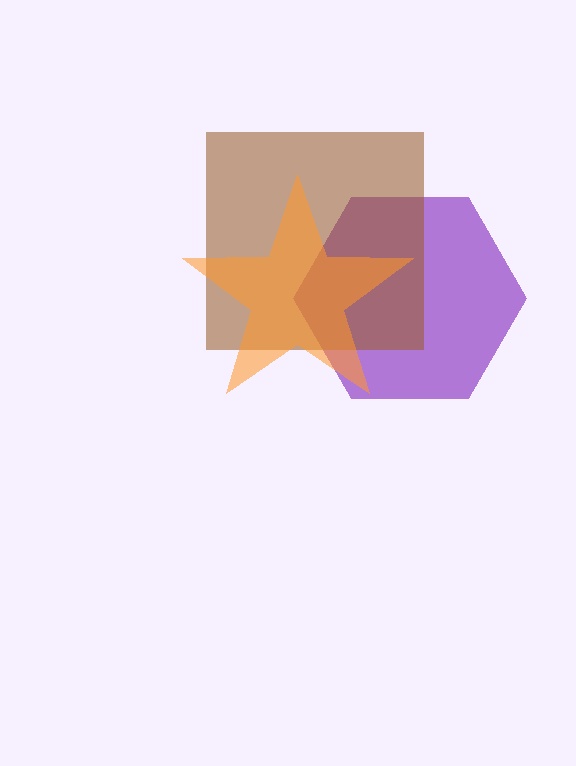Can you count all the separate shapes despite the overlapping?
Yes, there are 3 separate shapes.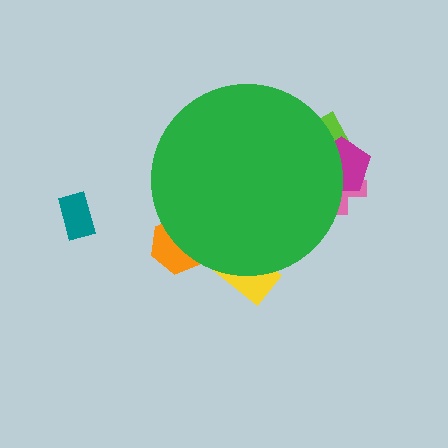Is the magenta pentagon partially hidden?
Yes, the magenta pentagon is partially hidden behind the green circle.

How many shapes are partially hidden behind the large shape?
5 shapes are partially hidden.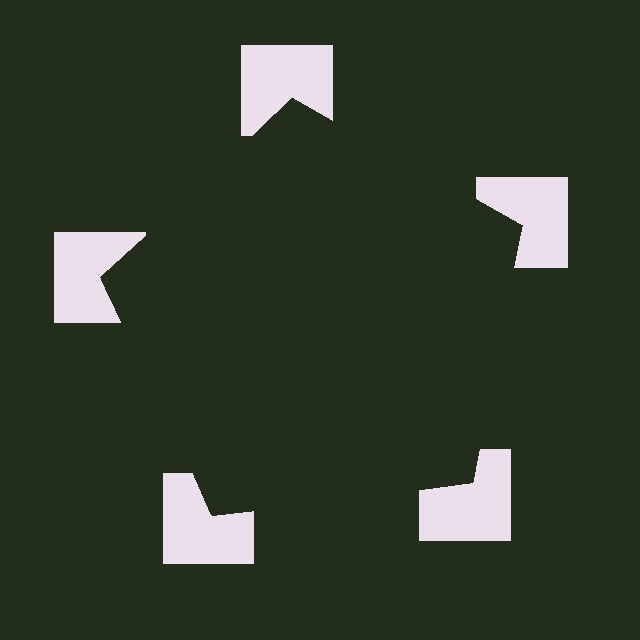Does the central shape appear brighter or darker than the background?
It typically appears slightly darker than the background, even though no actual brightness change is drawn.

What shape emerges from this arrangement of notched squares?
An illusory pentagon — its edges are inferred from the aligned wedge cuts in the notched squares, not physically drawn.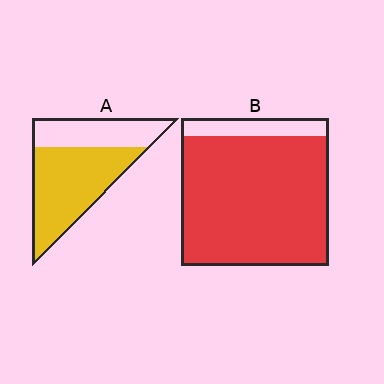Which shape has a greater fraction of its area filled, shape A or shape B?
Shape B.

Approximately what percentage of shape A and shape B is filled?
A is approximately 65% and B is approximately 90%.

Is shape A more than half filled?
Yes.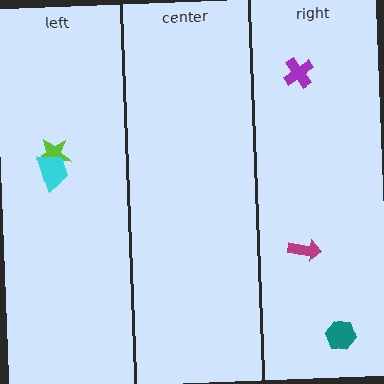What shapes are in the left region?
The lime star, the cyan trapezoid.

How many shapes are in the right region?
3.